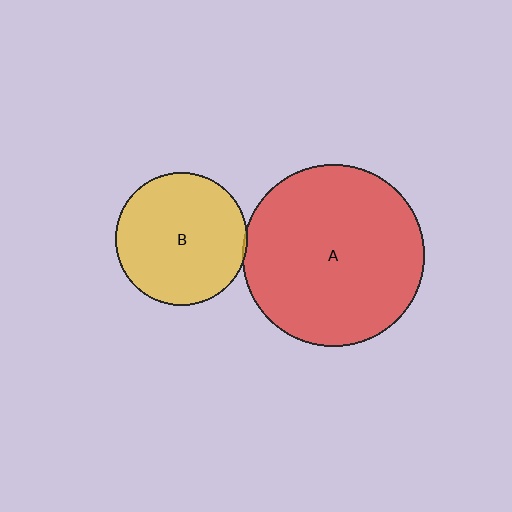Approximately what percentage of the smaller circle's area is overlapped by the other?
Approximately 5%.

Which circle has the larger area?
Circle A (red).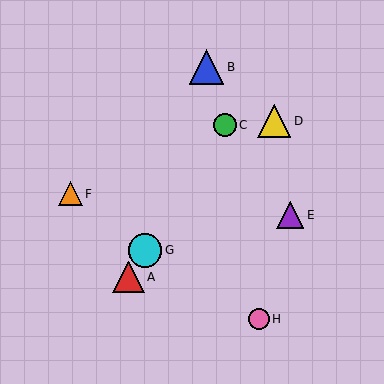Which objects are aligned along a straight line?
Objects A, C, G are aligned along a straight line.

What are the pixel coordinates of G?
Object G is at (145, 250).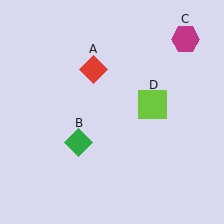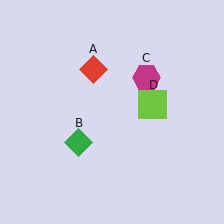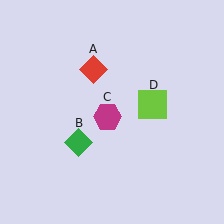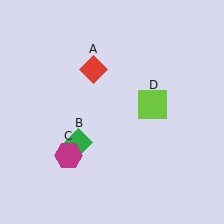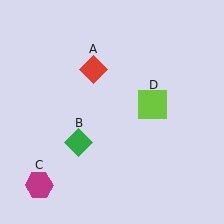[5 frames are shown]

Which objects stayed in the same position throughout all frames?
Red diamond (object A) and green diamond (object B) and lime square (object D) remained stationary.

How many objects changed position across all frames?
1 object changed position: magenta hexagon (object C).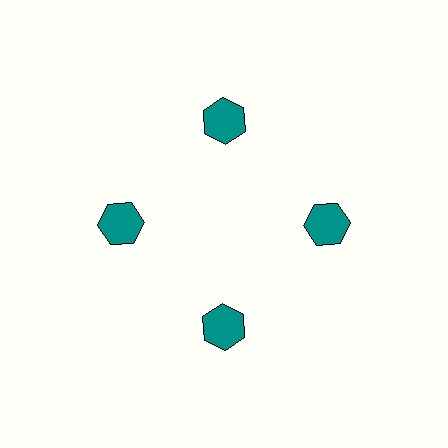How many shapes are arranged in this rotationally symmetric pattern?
There are 4 shapes, arranged in 4 groups of 1.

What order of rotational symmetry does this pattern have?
This pattern has 4-fold rotational symmetry.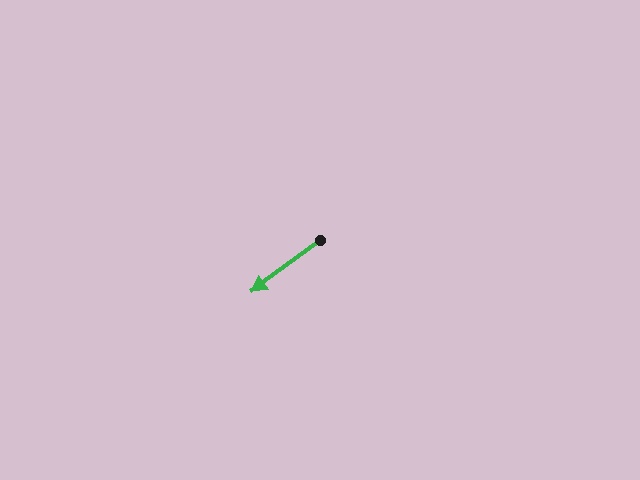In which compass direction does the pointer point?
Southwest.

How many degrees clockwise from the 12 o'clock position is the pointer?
Approximately 233 degrees.